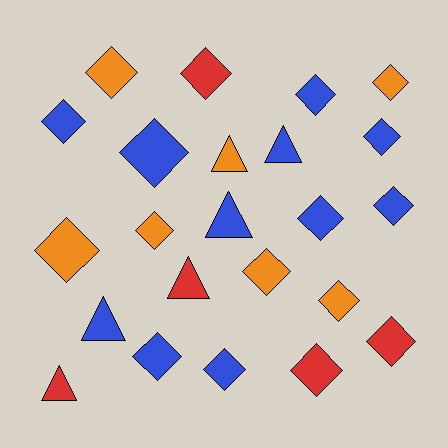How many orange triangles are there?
There is 1 orange triangle.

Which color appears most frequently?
Blue, with 11 objects.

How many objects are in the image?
There are 23 objects.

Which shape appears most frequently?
Diamond, with 17 objects.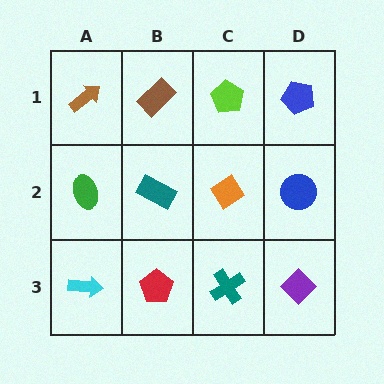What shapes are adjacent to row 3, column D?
A blue circle (row 2, column D), a teal cross (row 3, column C).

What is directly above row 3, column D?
A blue circle.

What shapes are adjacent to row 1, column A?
A green ellipse (row 2, column A), a brown rectangle (row 1, column B).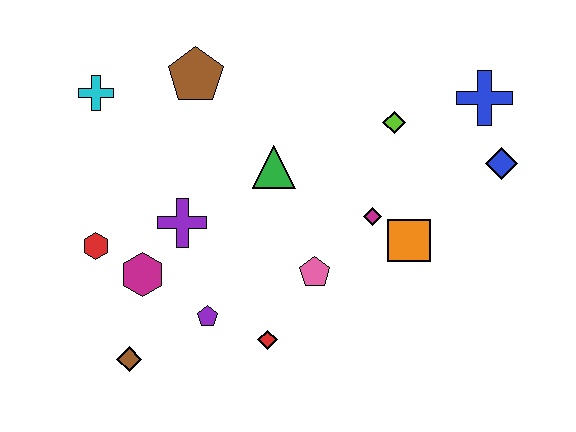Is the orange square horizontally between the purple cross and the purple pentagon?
No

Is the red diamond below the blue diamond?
Yes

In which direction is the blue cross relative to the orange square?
The blue cross is above the orange square.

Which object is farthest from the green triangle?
The brown diamond is farthest from the green triangle.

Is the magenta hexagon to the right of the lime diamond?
No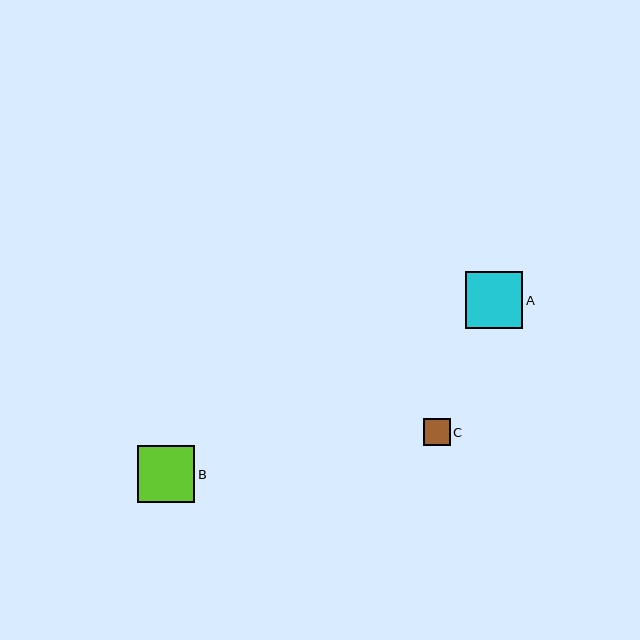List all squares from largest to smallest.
From largest to smallest: A, B, C.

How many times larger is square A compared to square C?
Square A is approximately 2.1 times the size of square C.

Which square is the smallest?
Square C is the smallest with a size of approximately 27 pixels.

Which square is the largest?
Square A is the largest with a size of approximately 57 pixels.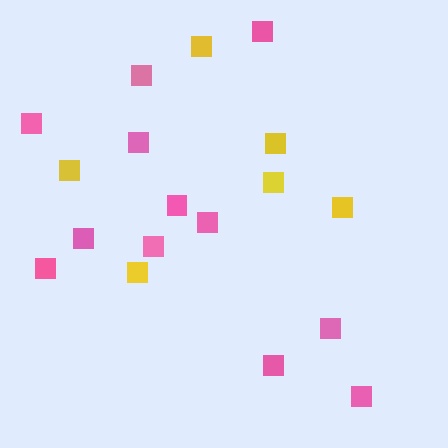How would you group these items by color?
There are 2 groups: one group of pink squares (12) and one group of yellow squares (6).